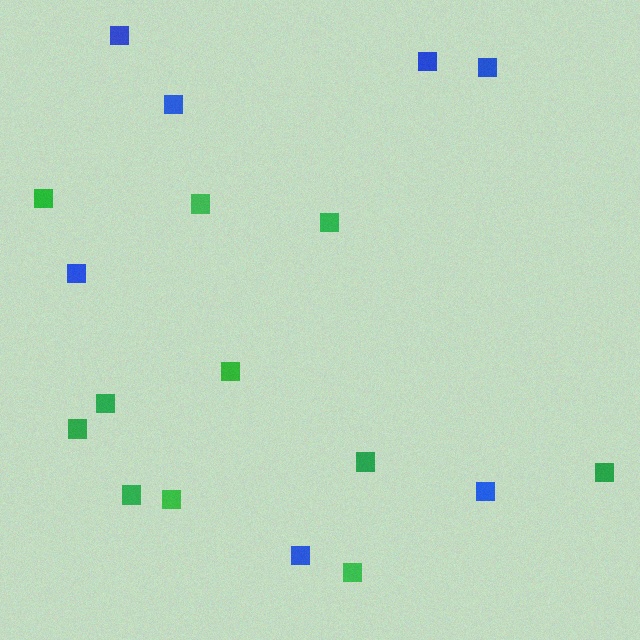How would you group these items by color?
There are 2 groups: one group of blue squares (7) and one group of green squares (11).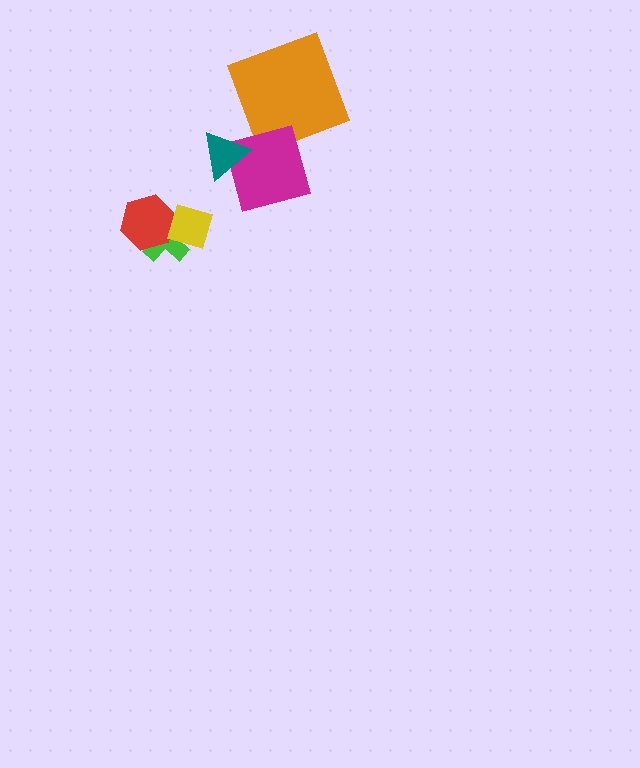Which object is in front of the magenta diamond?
The teal triangle is in front of the magenta diamond.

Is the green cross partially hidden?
Yes, it is partially covered by another shape.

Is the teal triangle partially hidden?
No, no other shape covers it.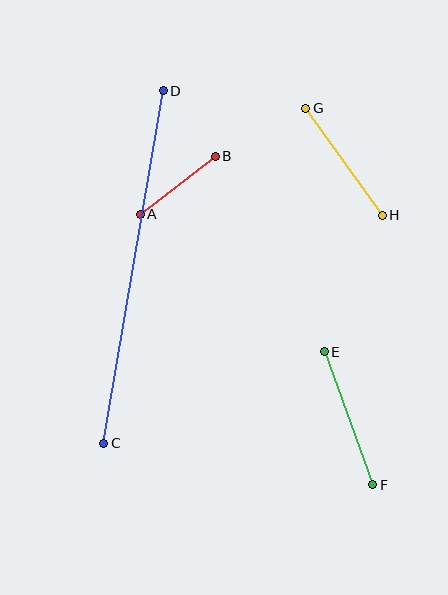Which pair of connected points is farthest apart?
Points C and D are farthest apart.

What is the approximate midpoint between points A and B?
The midpoint is at approximately (178, 185) pixels.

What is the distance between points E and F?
The distance is approximately 142 pixels.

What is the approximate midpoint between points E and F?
The midpoint is at approximately (349, 418) pixels.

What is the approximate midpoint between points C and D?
The midpoint is at approximately (133, 267) pixels.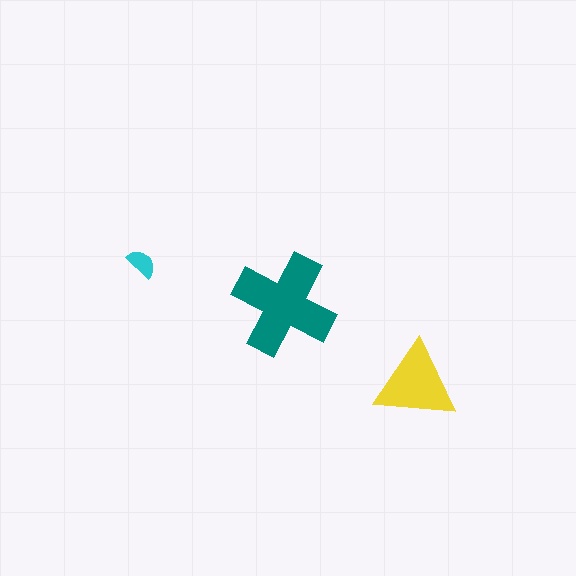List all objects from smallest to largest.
The cyan semicircle, the yellow triangle, the teal cross.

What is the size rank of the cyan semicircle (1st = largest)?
3rd.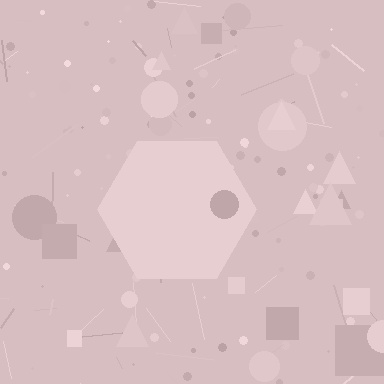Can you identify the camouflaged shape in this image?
The camouflaged shape is a hexagon.